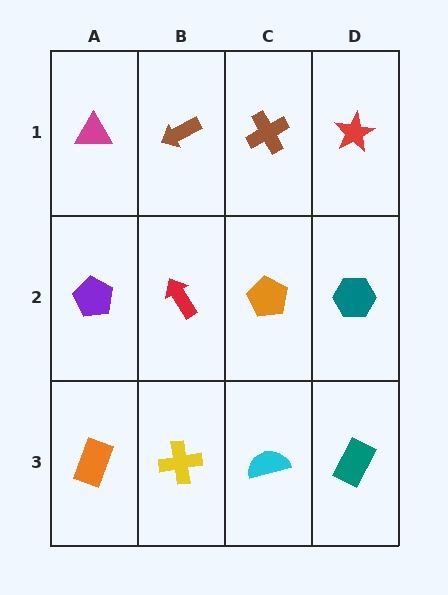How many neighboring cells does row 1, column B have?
3.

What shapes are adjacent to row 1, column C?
An orange pentagon (row 2, column C), a brown arrow (row 1, column B), a red star (row 1, column D).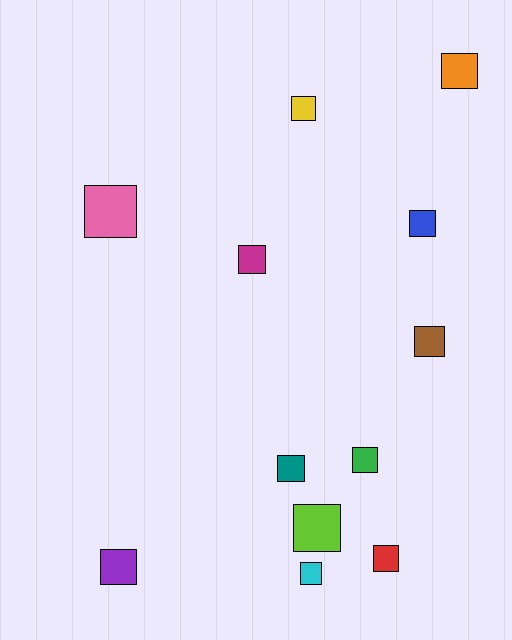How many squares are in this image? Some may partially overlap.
There are 12 squares.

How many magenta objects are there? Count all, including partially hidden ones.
There is 1 magenta object.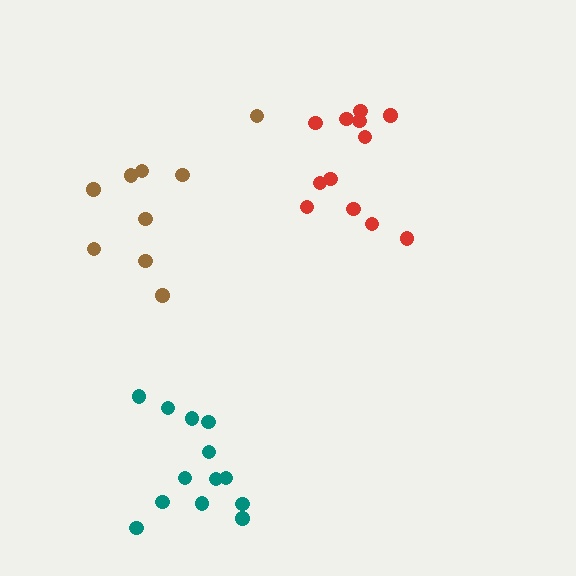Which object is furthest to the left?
The brown cluster is leftmost.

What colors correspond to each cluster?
The clusters are colored: red, brown, teal.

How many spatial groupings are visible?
There are 3 spatial groupings.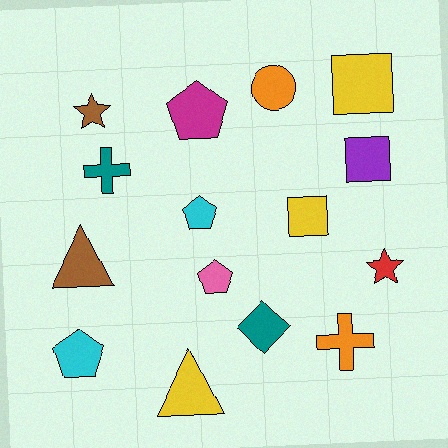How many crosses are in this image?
There are 2 crosses.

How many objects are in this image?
There are 15 objects.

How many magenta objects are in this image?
There is 1 magenta object.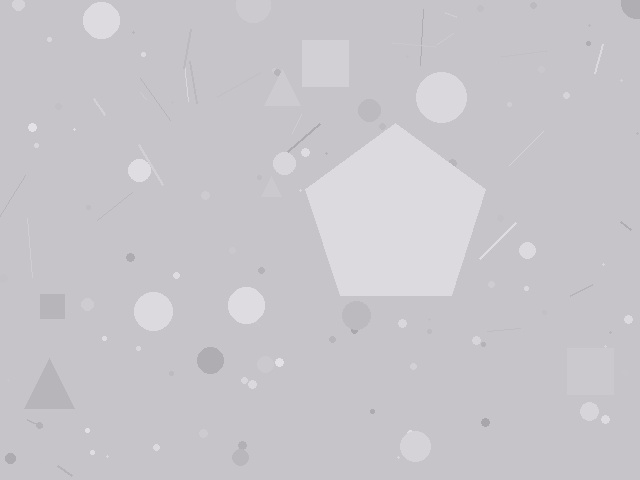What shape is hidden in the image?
A pentagon is hidden in the image.